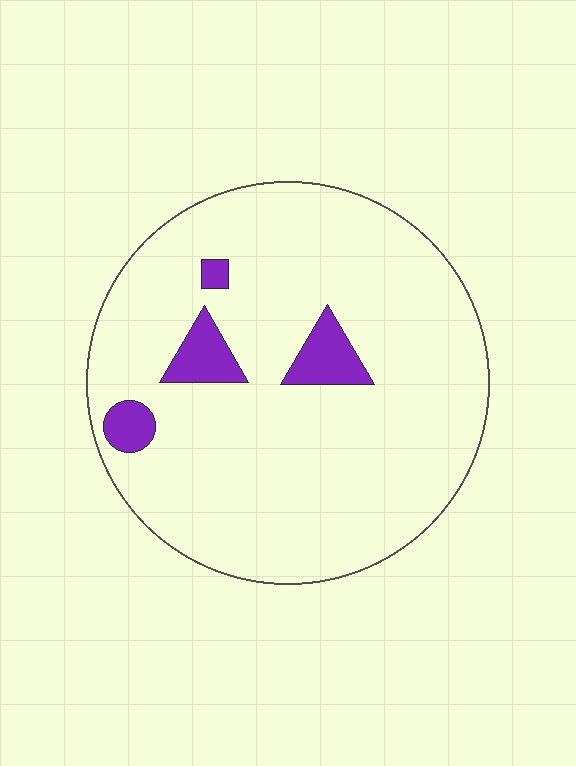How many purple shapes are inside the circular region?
4.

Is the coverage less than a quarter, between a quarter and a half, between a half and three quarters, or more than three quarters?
Less than a quarter.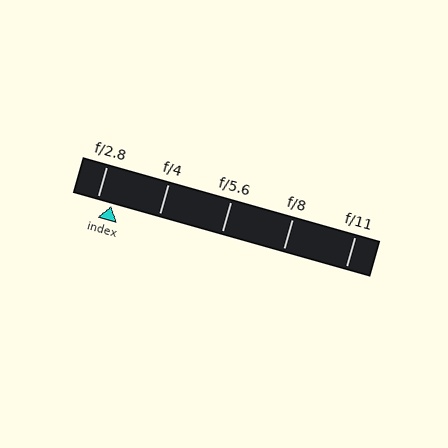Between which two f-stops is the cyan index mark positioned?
The index mark is between f/2.8 and f/4.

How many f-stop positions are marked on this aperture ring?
There are 5 f-stop positions marked.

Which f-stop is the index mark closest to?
The index mark is closest to f/2.8.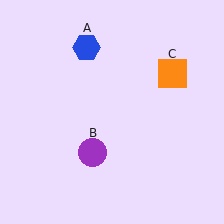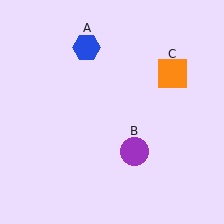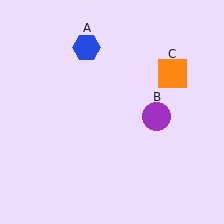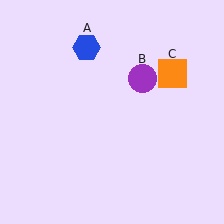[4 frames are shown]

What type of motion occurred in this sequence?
The purple circle (object B) rotated counterclockwise around the center of the scene.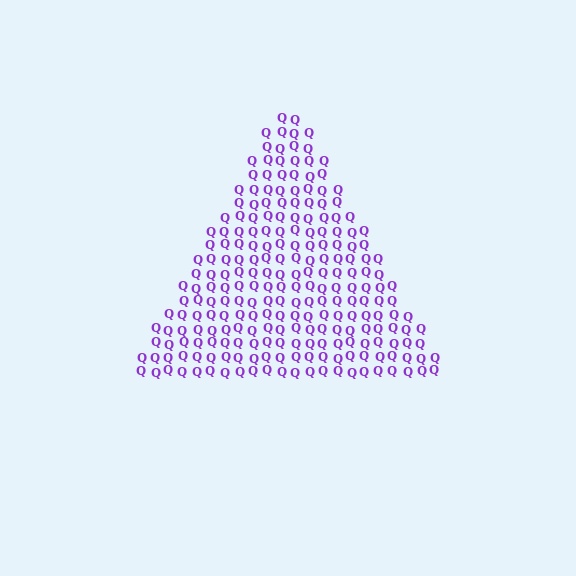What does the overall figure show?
The overall figure shows a triangle.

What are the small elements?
The small elements are letter Q's.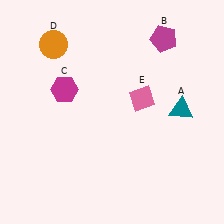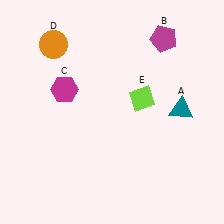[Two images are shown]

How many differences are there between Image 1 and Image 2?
There is 1 difference between the two images.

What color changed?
The diamond (E) changed from pink in Image 1 to lime in Image 2.